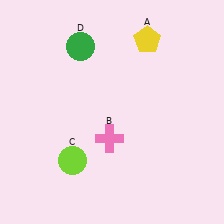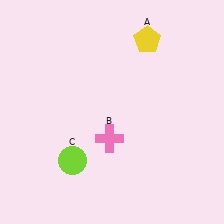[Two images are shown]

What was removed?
The green circle (D) was removed in Image 2.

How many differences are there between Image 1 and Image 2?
There is 1 difference between the two images.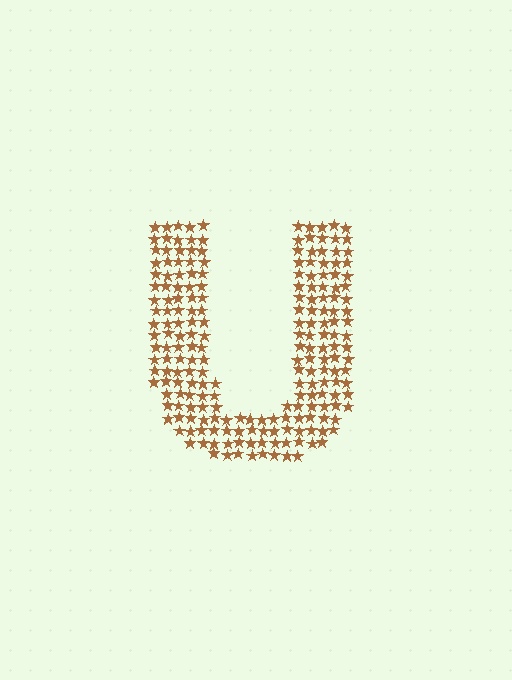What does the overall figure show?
The overall figure shows the letter U.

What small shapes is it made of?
It is made of small stars.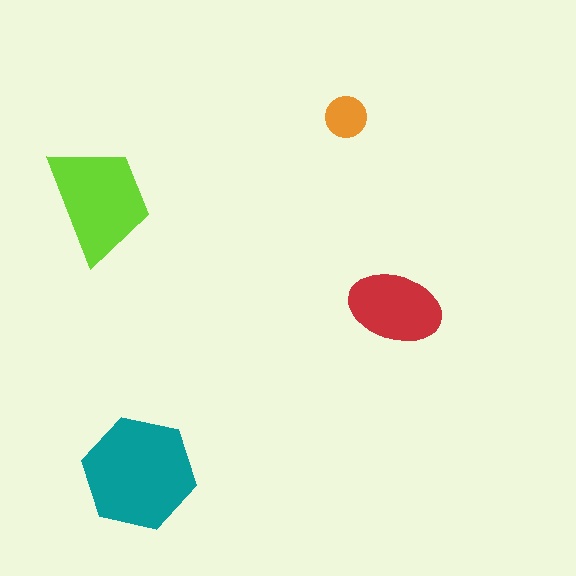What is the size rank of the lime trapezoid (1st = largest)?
2nd.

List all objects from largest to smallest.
The teal hexagon, the lime trapezoid, the red ellipse, the orange circle.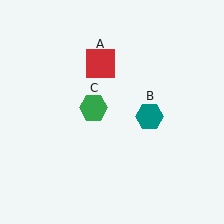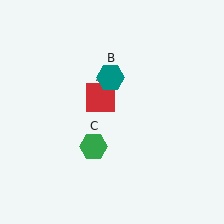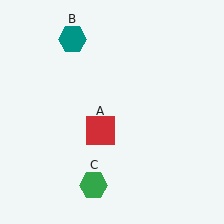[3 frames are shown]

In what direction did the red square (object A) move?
The red square (object A) moved down.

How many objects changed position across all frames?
3 objects changed position: red square (object A), teal hexagon (object B), green hexagon (object C).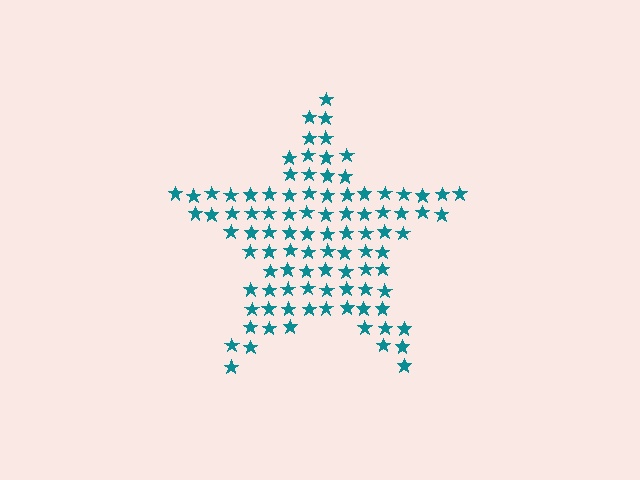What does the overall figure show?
The overall figure shows a star.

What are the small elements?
The small elements are stars.